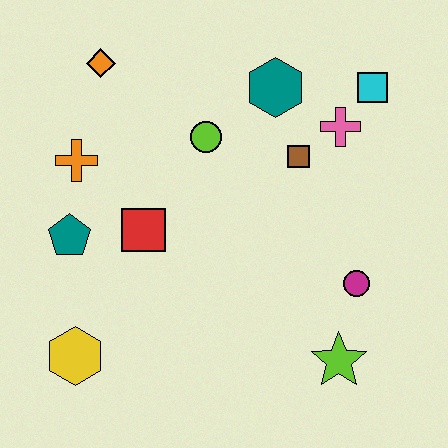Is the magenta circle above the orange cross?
No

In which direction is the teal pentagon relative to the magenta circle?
The teal pentagon is to the left of the magenta circle.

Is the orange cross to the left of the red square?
Yes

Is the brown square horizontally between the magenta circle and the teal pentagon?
Yes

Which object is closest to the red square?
The teal pentagon is closest to the red square.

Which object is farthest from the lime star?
The orange diamond is farthest from the lime star.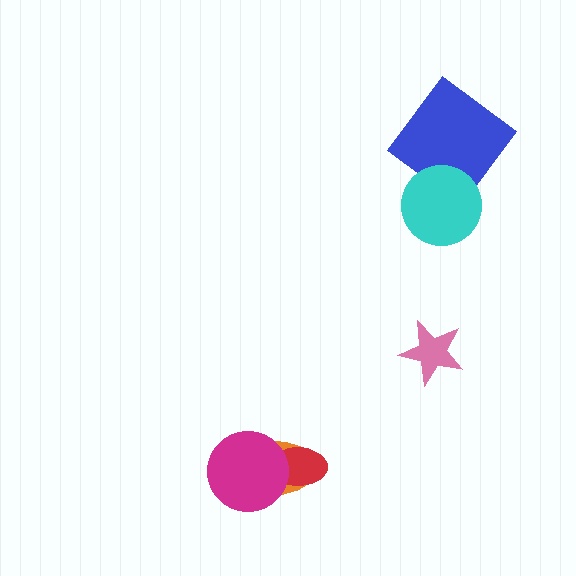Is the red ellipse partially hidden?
Yes, it is partially covered by another shape.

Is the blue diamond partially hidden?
Yes, it is partially covered by another shape.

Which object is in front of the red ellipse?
The magenta circle is in front of the red ellipse.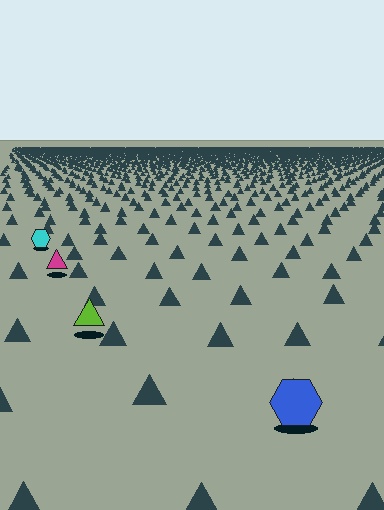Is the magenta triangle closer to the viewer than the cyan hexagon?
Yes. The magenta triangle is closer — you can tell from the texture gradient: the ground texture is coarser near it.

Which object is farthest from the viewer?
The cyan hexagon is farthest from the viewer. It appears smaller and the ground texture around it is denser.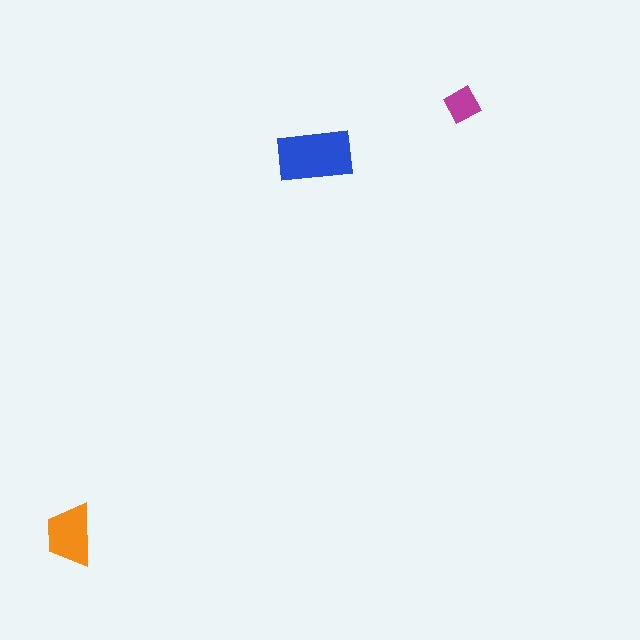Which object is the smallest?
The magenta diamond.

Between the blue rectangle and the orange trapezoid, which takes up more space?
The blue rectangle.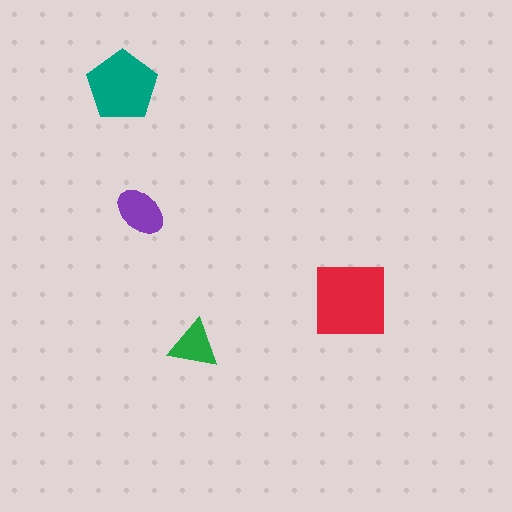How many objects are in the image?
There are 4 objects in the image.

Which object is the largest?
The red square.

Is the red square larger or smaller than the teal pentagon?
Larger.